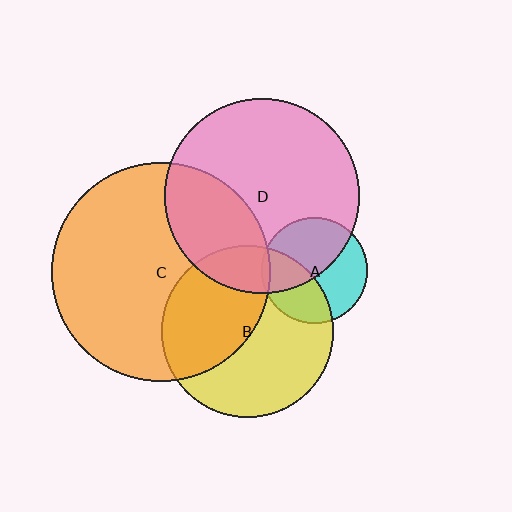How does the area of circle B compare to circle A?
Approximately 2.6 times.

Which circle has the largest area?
Circle C (orange).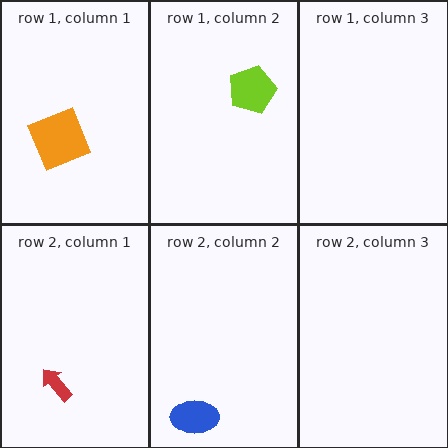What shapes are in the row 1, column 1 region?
The orange square.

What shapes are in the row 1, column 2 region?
The lime pentagon.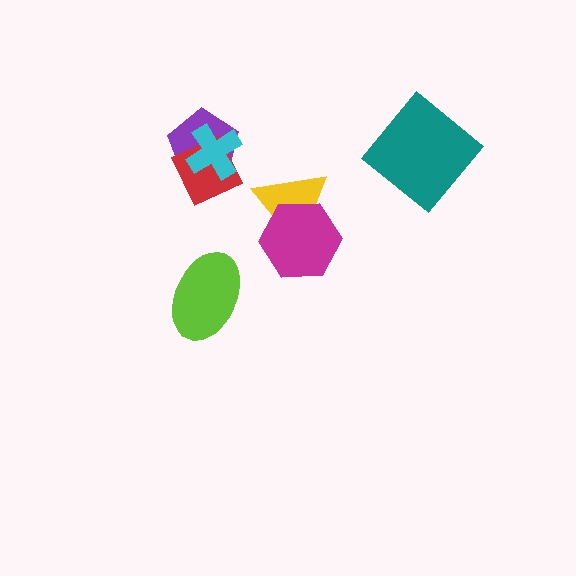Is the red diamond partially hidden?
Yes, it is partially covered by another shape.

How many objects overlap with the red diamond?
2 objects overlap with the red diamond.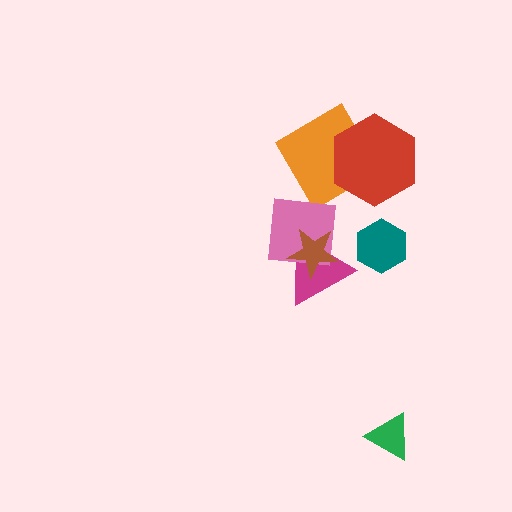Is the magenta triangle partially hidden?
Yes, it is partially covered by another shape.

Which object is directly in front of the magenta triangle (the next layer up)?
The pink square is directly in front of the magenta triangle.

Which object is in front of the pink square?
The brown star is in front of the pink square.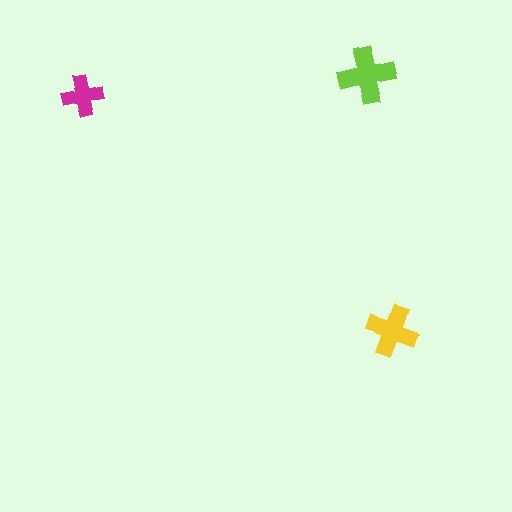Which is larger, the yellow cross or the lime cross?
The lime one.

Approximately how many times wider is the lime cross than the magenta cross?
About 1.5 times wider.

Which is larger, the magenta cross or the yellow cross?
The yellow one.